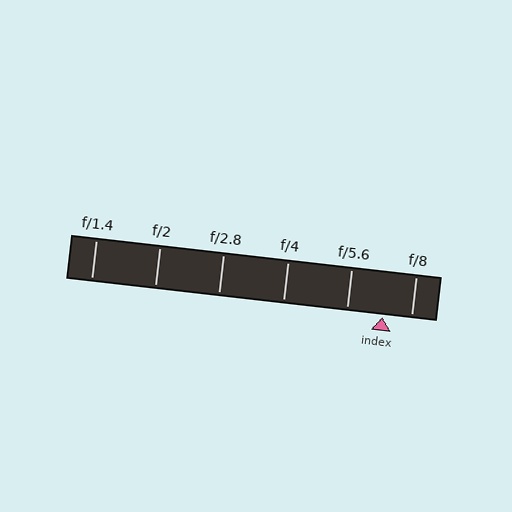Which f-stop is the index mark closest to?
The index mark is closest to f/8.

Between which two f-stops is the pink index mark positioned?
The index mark is between f/5.6 and f/8.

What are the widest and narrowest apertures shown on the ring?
The widest aperture shown is f/1.4 and the narrowest is f/8.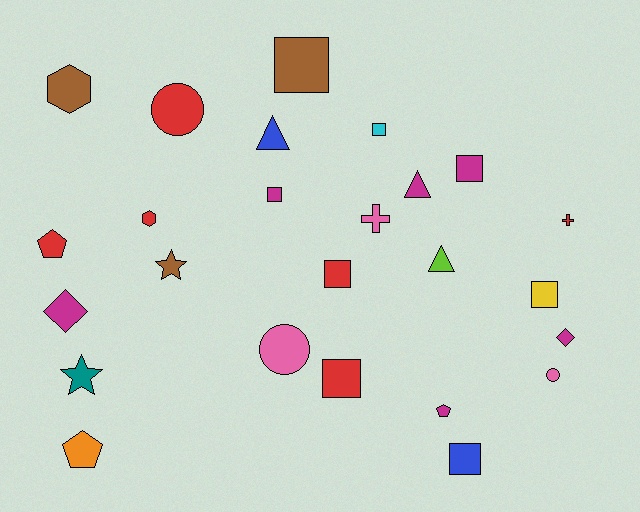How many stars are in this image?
There are 2 stars.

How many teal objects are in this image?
There is 1 teal object.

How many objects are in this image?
There are 25 objects.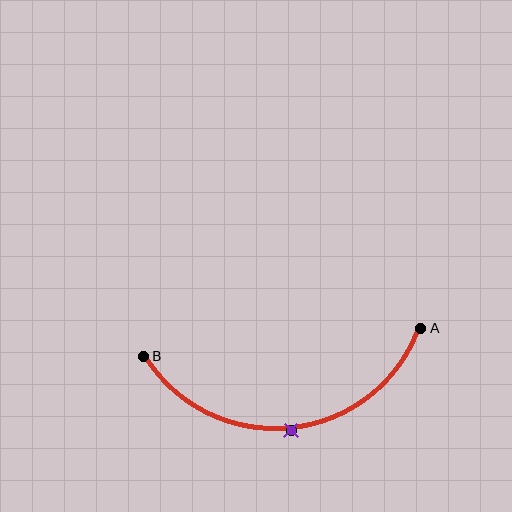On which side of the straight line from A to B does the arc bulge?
The arc bulges below the straight line connecting A and B.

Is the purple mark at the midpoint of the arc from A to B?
Yes. The purple mark lies on the arc at equal arc-length from both A and B — it is the arc midpoint.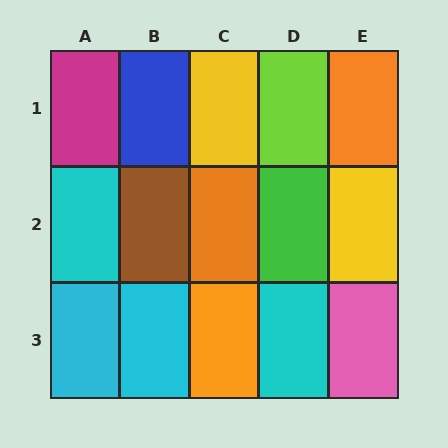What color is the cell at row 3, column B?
Cyan.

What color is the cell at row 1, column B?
Blue.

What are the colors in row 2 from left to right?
Cyan, brown, orange, green, yellow.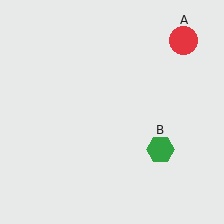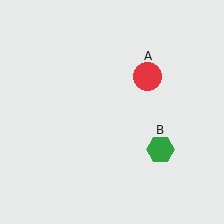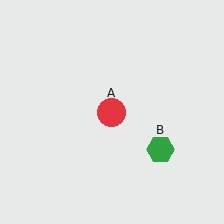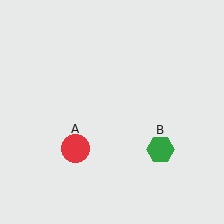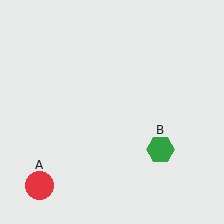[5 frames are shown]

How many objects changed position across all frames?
1 object changed position: red circle (object A).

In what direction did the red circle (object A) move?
The red circle (object A) moved down and to the left.